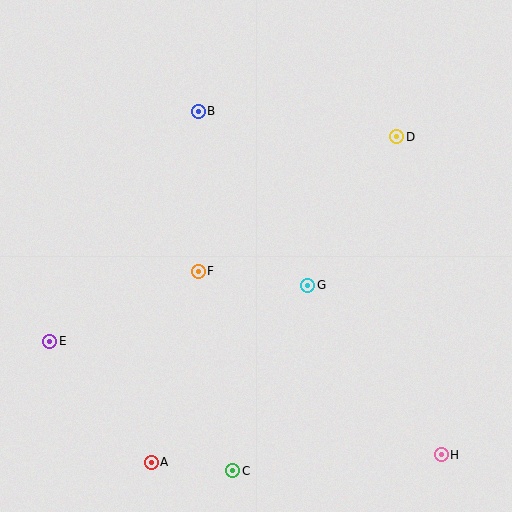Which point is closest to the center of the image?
Point G at (308, 285) is closest to the center.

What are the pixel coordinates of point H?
Point H is at (441, 455).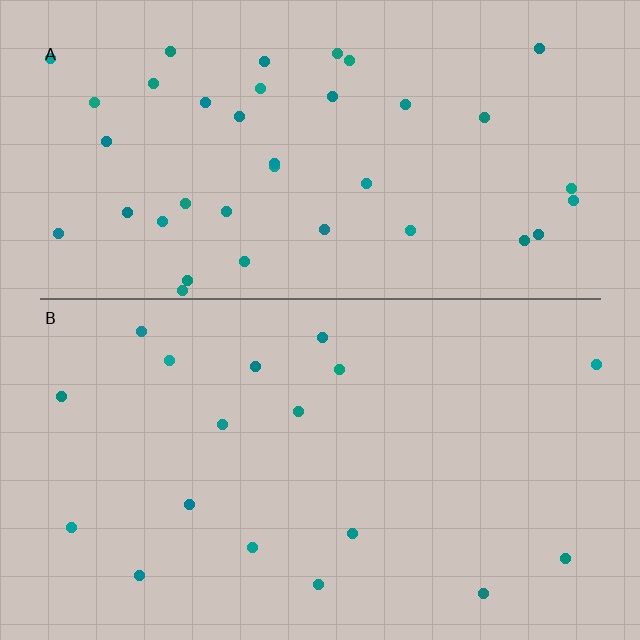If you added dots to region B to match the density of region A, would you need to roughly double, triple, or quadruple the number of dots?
Approximately double.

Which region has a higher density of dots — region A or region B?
A (the top).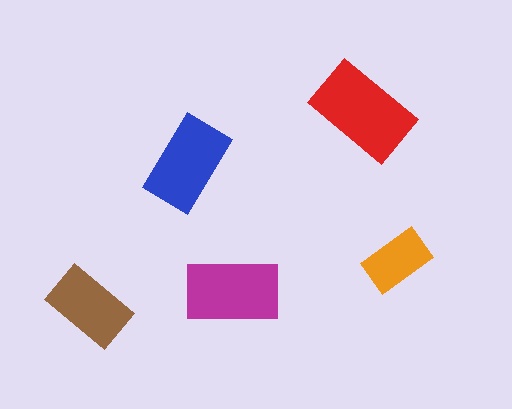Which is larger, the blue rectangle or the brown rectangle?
The blue one.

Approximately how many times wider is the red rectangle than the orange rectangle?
About 1.5 times wider.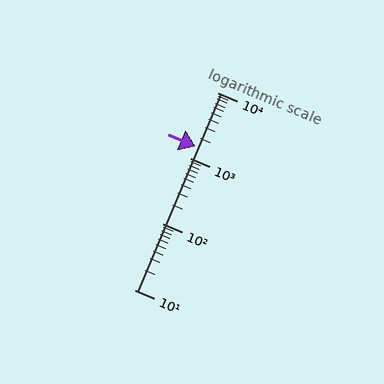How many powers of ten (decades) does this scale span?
The scale spans 3 decades, from 10 to 10000.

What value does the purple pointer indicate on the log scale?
The pointer indicates approximately 1500.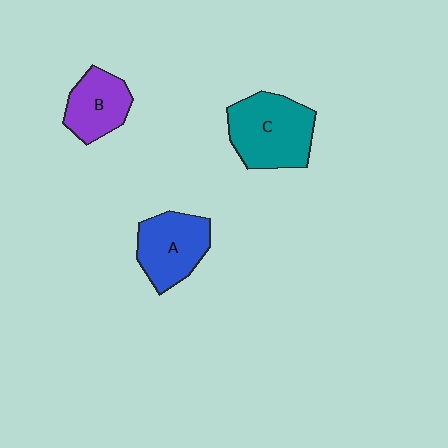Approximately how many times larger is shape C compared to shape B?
Approximately 1.5 times.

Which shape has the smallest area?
Shape B (purple).